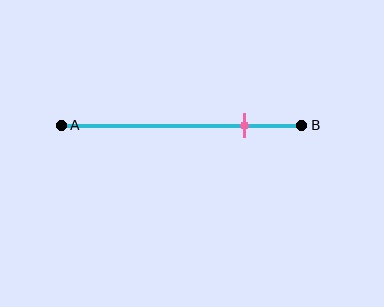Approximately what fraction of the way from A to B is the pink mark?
The pink mark is approximately 75% of the way from A to B.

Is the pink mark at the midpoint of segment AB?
No, the mark is at about 75% from A, not at the 50% midpoint.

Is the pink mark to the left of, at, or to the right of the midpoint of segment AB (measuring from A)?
The pink mark is to the right of the midpoint of segment AB.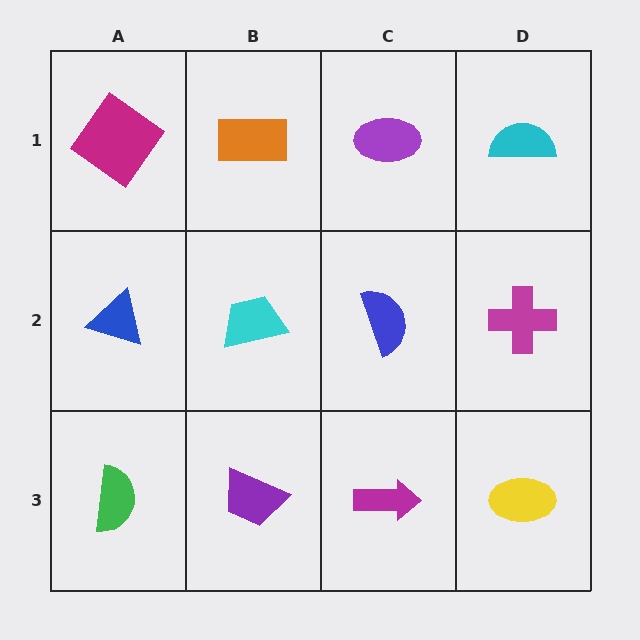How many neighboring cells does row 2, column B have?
4.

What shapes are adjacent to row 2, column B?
An orange rectangle (row 1, column B), a purple trapezoid (row 3, column B), a blue triangle (row 2, column A), a blue semicircle (row 2, column C).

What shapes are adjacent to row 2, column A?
A magenta diamond (row 1, column A), a green semicircle (row 3, column A), a cyan trapezoid (row 2, column B).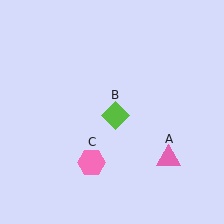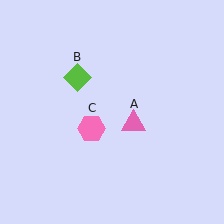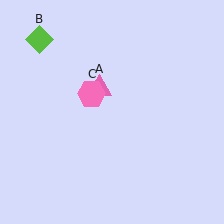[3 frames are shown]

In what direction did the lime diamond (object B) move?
The lime diamond (object B) moved up and to the left.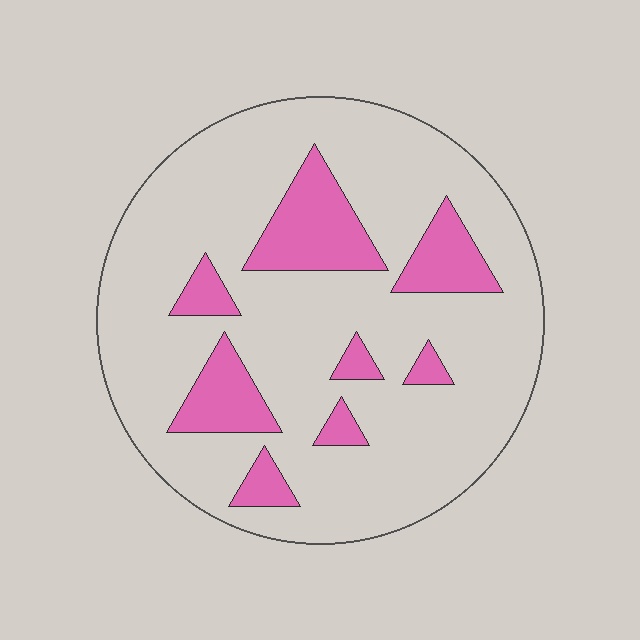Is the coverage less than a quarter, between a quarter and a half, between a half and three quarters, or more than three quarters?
Less than a quarter.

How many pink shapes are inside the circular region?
8.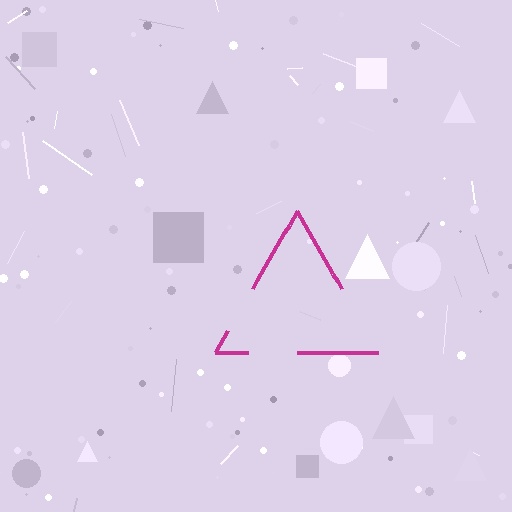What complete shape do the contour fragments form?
The contour fragments form a triangle.